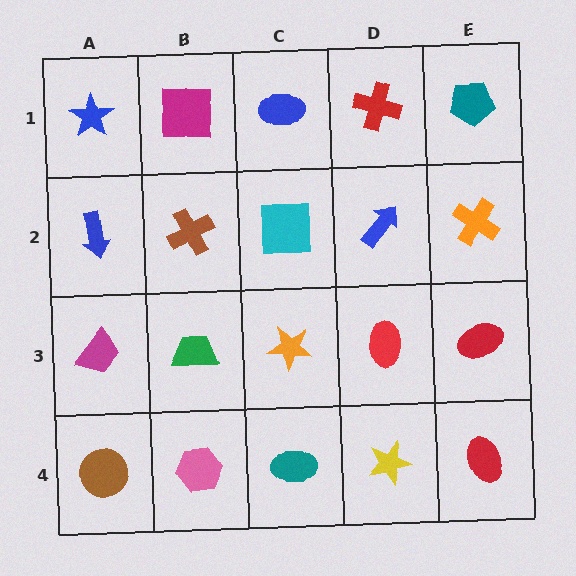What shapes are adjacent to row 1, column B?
A brown cross (row 2, column B), a blue star (row 1, column A), a blue ellipse (row 1, column C).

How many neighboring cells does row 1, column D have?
3.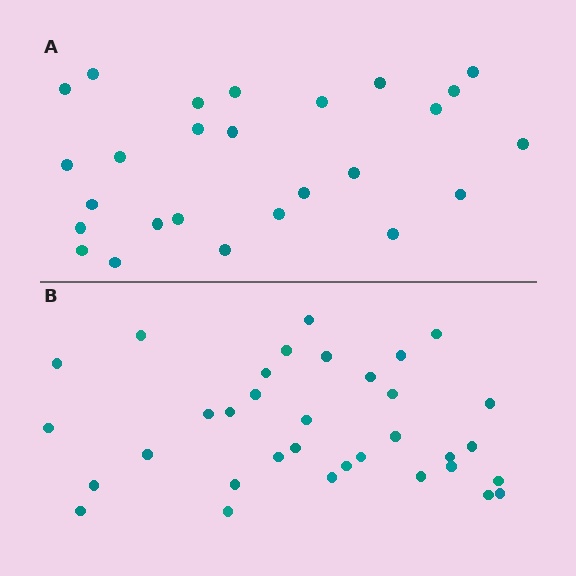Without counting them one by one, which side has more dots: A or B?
Region B (the bottom region) has more dots.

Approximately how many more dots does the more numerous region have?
Region B has roughly 8 or so more dots than region A.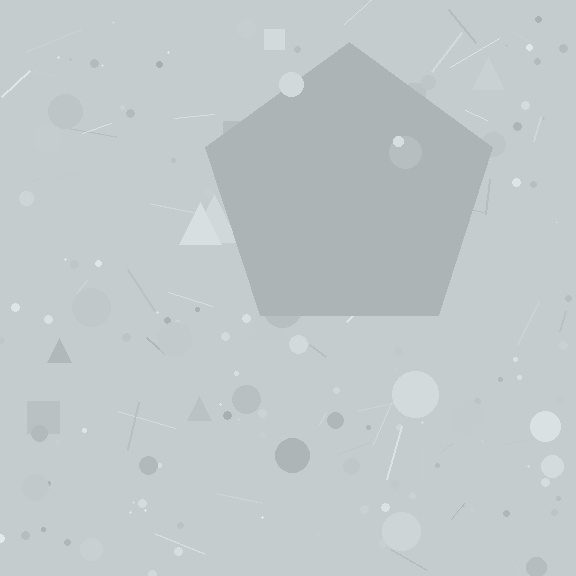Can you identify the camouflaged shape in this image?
The camouflaged shape is a pentagon.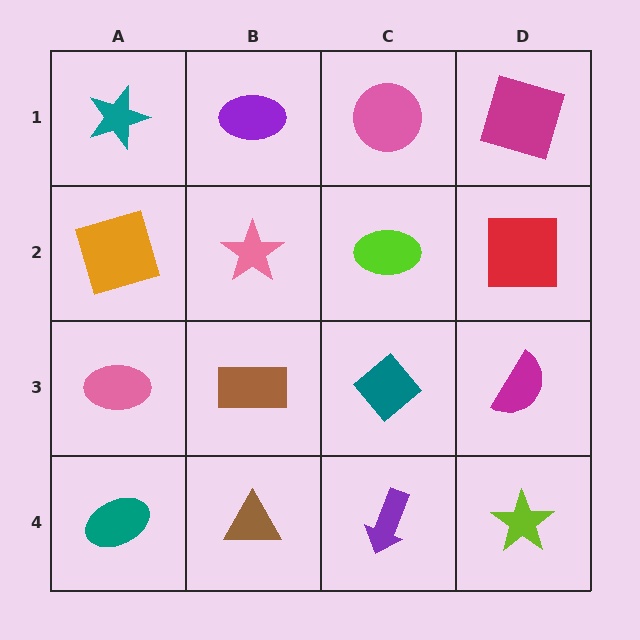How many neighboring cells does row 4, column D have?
2.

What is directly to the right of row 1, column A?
A purple ellipse.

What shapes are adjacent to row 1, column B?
A pink star (row 2, column B), a teal star (row 1, column A), a pink circle (row 1, column C).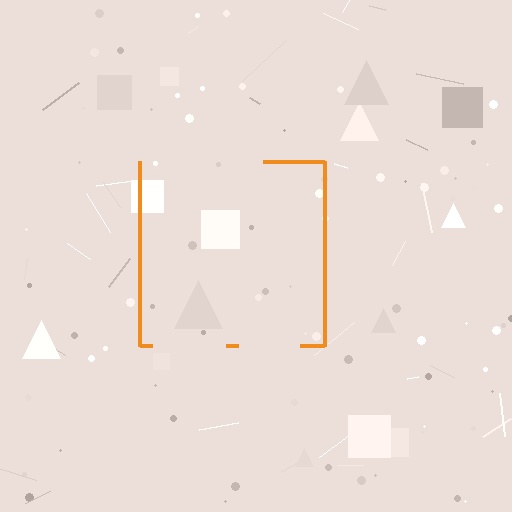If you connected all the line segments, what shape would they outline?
They would outline a square.